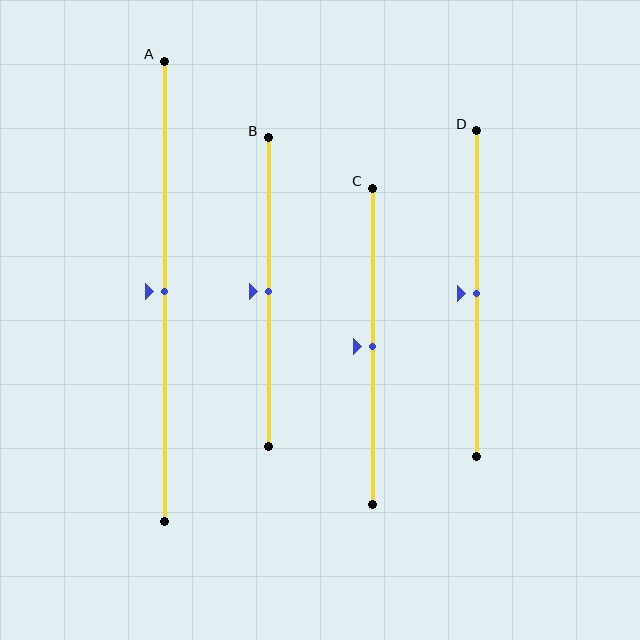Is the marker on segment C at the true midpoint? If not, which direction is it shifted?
Yes, the marker on segment C is at the true midpoint.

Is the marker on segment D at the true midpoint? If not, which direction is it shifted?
Yes, the marker on segment D is at the true midpoint.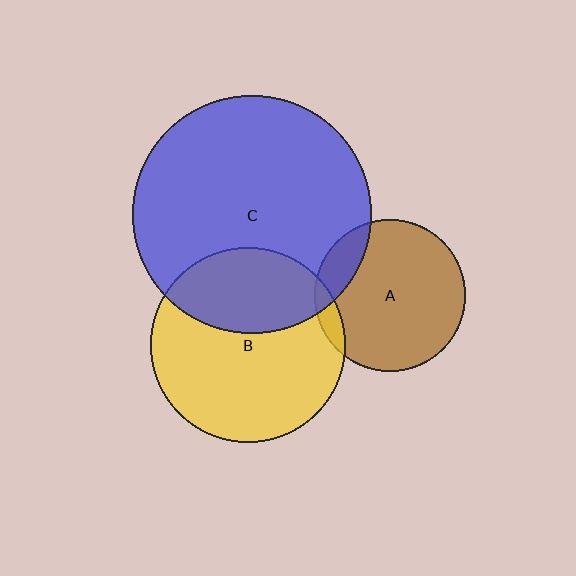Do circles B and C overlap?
Yes.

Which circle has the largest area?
Circle C (blue).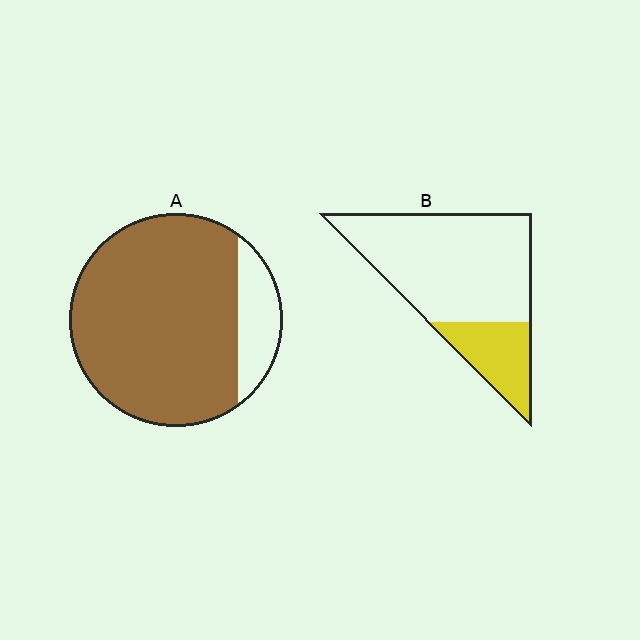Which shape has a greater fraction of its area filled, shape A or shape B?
Shape A.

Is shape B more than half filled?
No.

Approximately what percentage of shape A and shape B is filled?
A is approximately 85% and B is approximately 25%.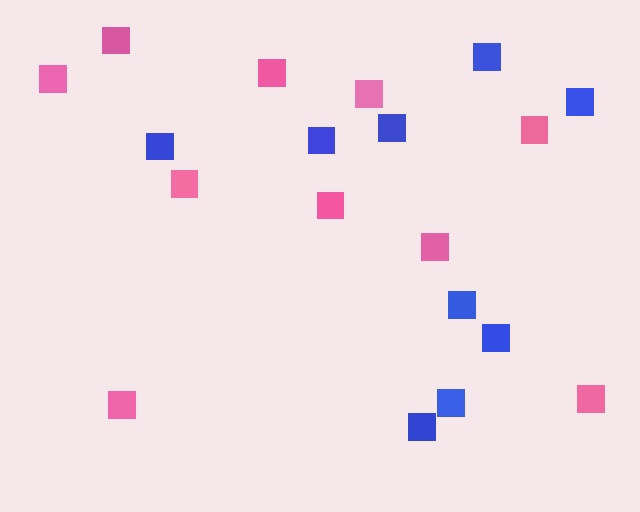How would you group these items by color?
There are 2 groups: one group of pink squares (10) and one group of blue squares (9).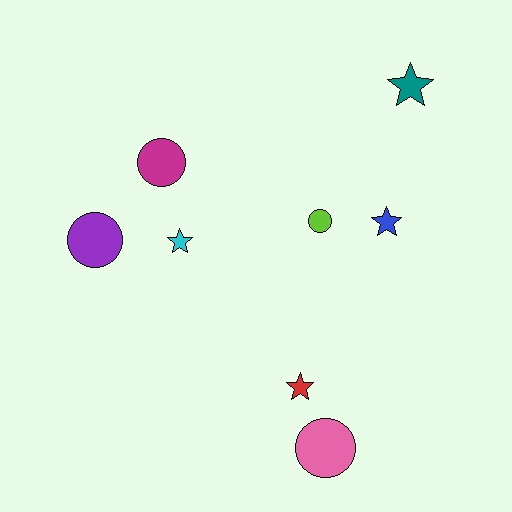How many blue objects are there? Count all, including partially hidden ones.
There is 1 blue object.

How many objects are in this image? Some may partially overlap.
There are 8 objects.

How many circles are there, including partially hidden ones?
There are 4 circles.